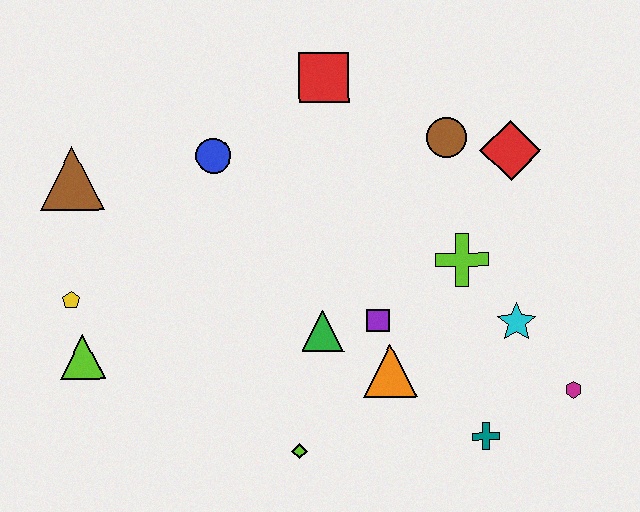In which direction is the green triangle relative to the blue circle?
The green triangle is below the blue circle.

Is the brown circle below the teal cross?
No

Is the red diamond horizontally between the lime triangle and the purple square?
No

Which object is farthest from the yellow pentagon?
The magenta hexagon is farthest from the yellow pentagon.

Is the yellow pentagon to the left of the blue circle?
Yes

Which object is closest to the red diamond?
The brown circle is closest to the red diamond.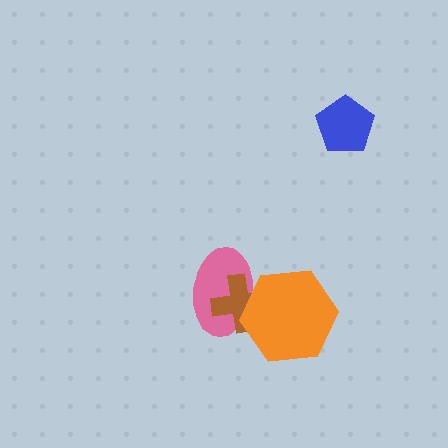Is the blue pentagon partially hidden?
No, no other shape covers it.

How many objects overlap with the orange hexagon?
2 objects overlap with the orange hexagon.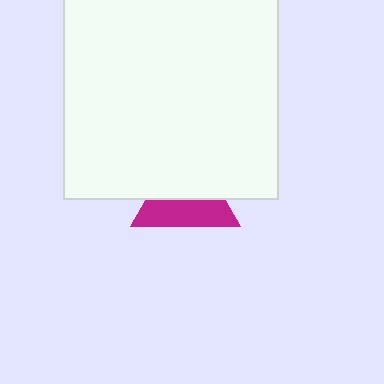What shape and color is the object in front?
The object in front is a white square.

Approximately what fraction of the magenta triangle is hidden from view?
Roughly 51% of the magenta triangle is hidden behind the white square.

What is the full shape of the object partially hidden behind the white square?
The partially hidden object is a magenta triangle.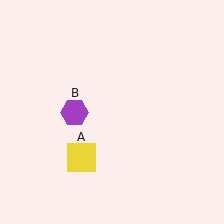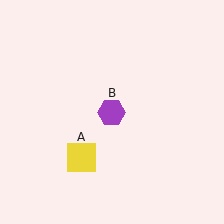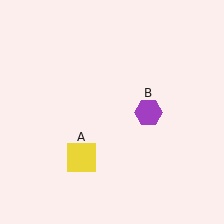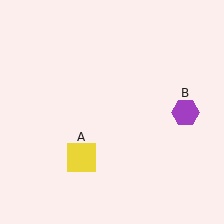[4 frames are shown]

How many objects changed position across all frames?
1 object changed position: purple hexagon (object B).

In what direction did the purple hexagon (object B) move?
The purple hexagon (object B) moved right.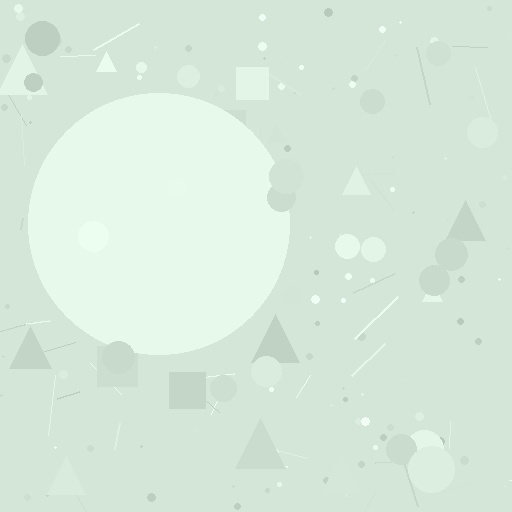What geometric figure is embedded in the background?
A circle is embedded in the background.